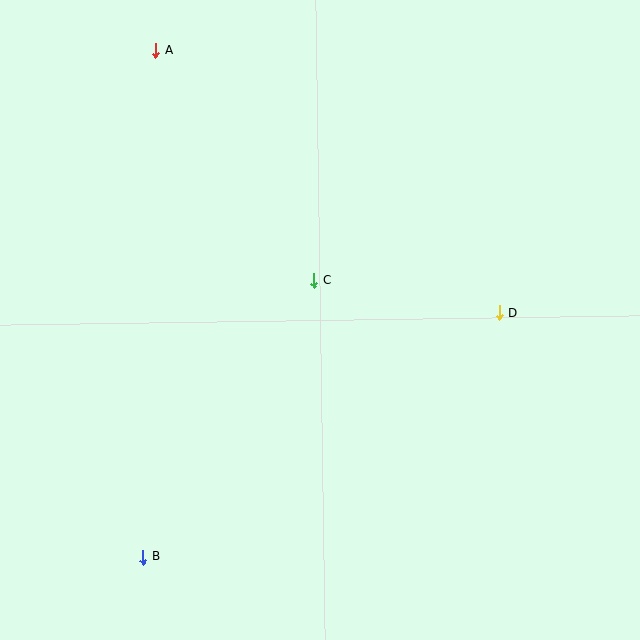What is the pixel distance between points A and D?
The distance between A and D is 432 pixels.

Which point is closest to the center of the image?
Point C at (314, 280) is closest to the center.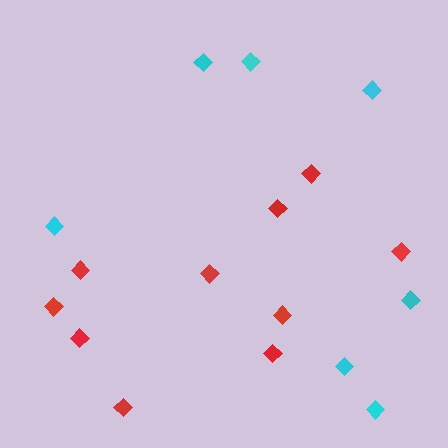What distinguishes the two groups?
There are 2 groups: one group of cyan diamonds (7) and one group of red diamonds (10).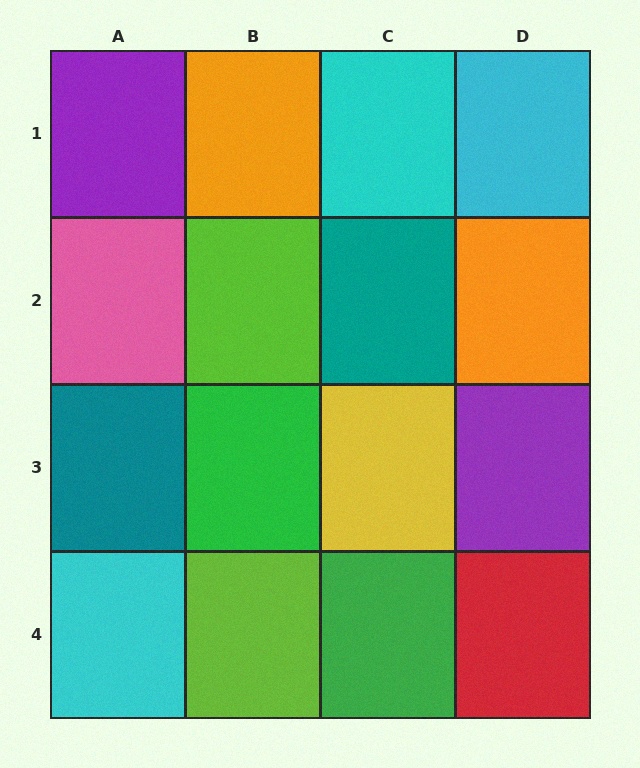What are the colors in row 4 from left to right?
Cyan, lime, green, red.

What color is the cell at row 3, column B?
Green.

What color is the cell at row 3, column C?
Yellow.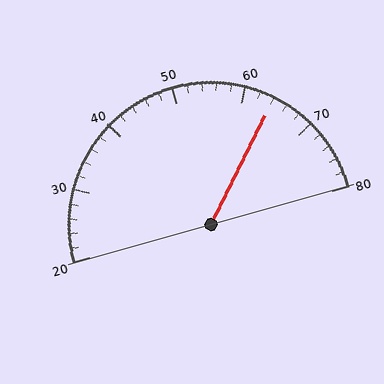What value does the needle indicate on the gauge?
The needle indicates approximately 64.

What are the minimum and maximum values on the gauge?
The gauge ranges from 20 to 80.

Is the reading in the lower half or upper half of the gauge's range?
The reading is in the upper half of the range (20 to 80).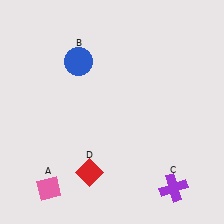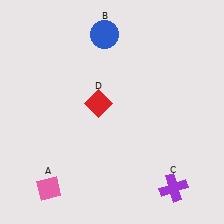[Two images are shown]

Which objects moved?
The objects that moved are: the blue circle (B), the red diamond (D).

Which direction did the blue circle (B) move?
The blue circle (B) moved up.